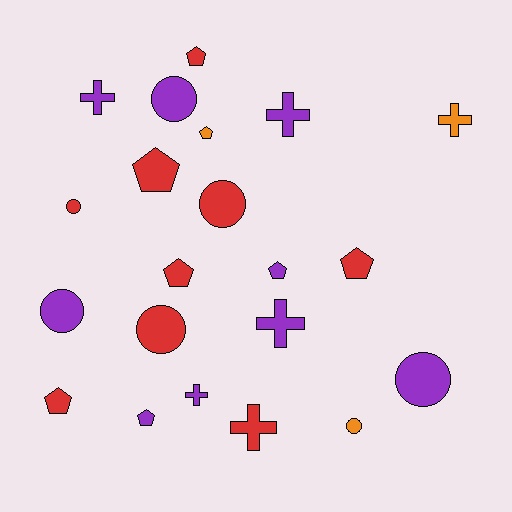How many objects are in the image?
There are 21 objects.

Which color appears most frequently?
Purple, with 9 objects.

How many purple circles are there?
There are 3 purple circles.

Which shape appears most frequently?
Pentagon, with 8 objects.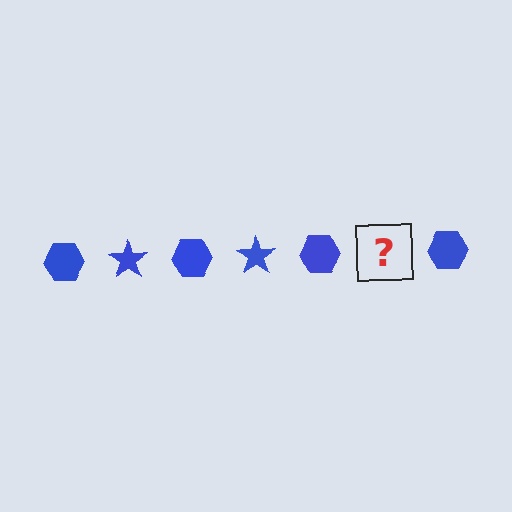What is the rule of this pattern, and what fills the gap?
The rule is that the pattern cycles through hexagon, star shapes in blue. The gap should be filled with a blue star.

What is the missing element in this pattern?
The missing element is a blue star.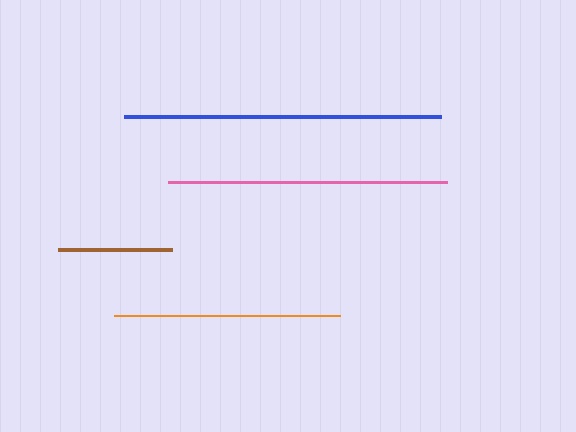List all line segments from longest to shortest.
From longest to shortest: blue, pink, orange, brown.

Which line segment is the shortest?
The brown line is the shortest at approximately 115 pixels.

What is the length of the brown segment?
The brown segment is approximately 115 pixels long.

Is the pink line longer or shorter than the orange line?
The pink line is longer than the orange line.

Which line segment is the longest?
The blue line is the longest at approximately 317 pixels.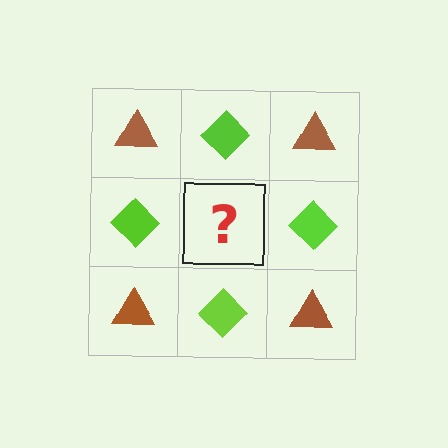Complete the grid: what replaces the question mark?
The question mark should be replaced with a brown triangle.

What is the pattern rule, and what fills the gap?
The rule is that it alternates brown triangle and lime diamond in a checkerboard pattern. The gap should be filled with a brown triangle.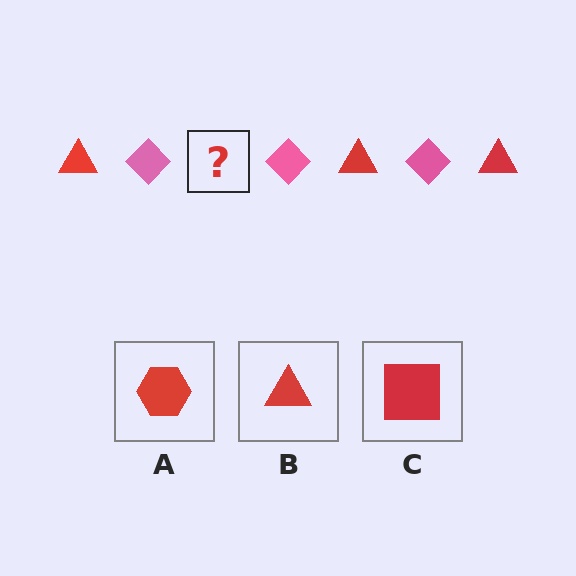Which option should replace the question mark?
Option B.